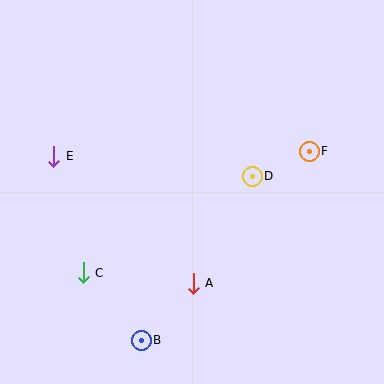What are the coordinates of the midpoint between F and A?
The midpoint between F and A is at (251, 217).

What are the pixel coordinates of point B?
Point B is at (141, 340).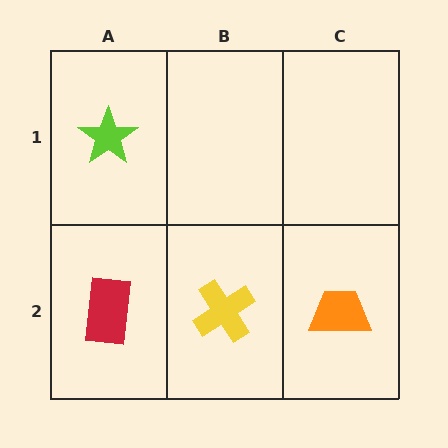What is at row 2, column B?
A yellow cross.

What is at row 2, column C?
An orange trapezoid.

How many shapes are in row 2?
3 shapes.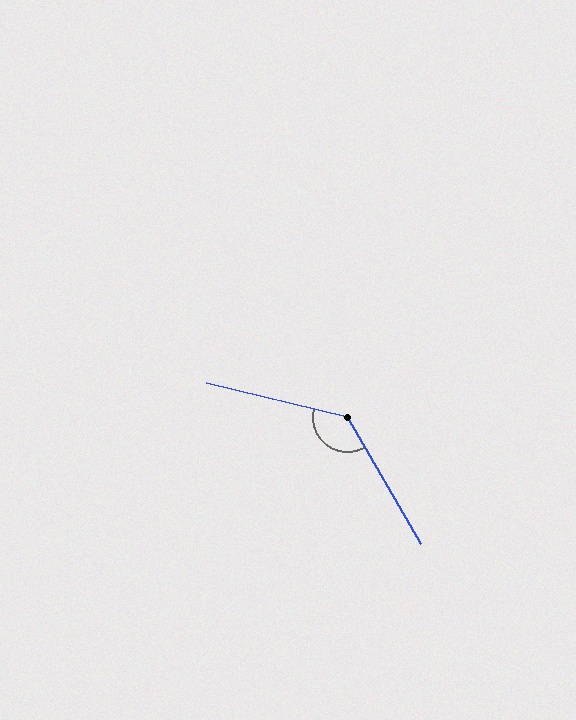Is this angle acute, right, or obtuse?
It is obtuse.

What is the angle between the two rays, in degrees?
Approximately 134 degrees.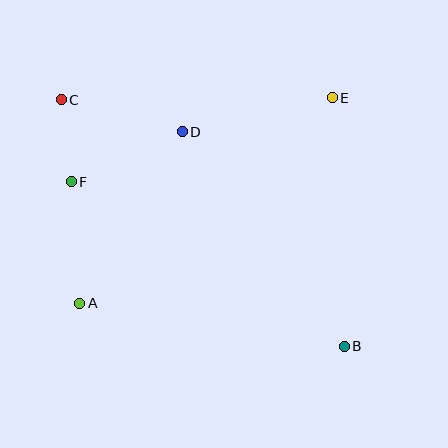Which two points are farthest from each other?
Points B and C are farthest from each other.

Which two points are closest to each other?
Points C and F are closest to each other.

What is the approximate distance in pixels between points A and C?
The distance between A and C is approximately 204 pixels.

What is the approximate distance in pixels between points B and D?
The distance between B and D is approximately 269 pixels.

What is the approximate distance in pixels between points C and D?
The distance between C and D is approximately 125 pixels.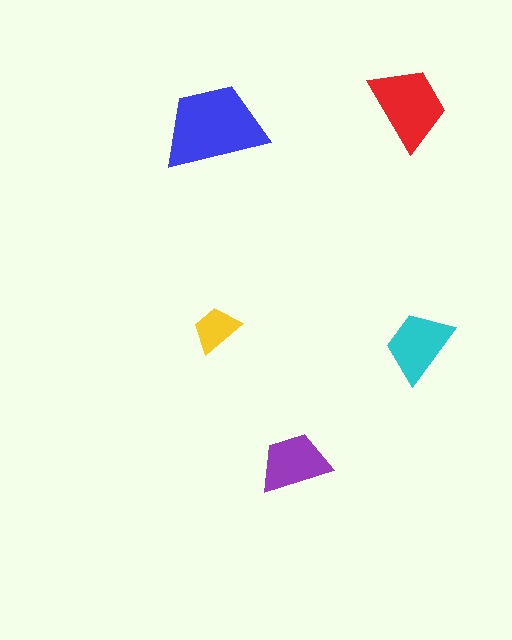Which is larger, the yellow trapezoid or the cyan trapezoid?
The cyan one.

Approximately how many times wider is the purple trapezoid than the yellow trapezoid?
About 1.5 times wider.